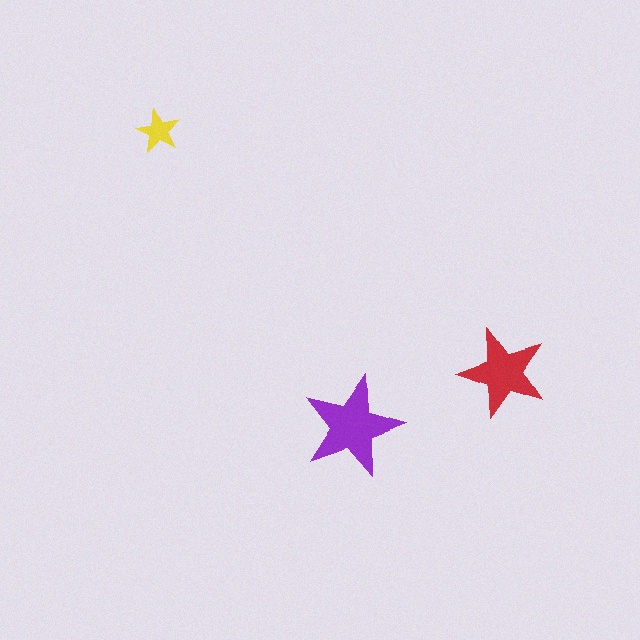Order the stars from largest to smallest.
the purple one, the red one, the yellow one.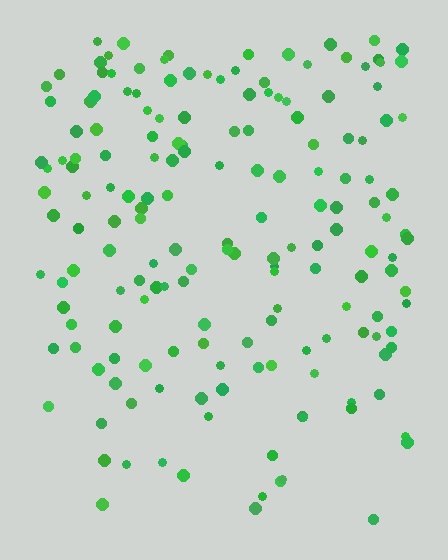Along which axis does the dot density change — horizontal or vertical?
Vertical.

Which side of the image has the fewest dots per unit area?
The bottom.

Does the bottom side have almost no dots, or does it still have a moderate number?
Still a moderate number, just noticeably fewer than the top.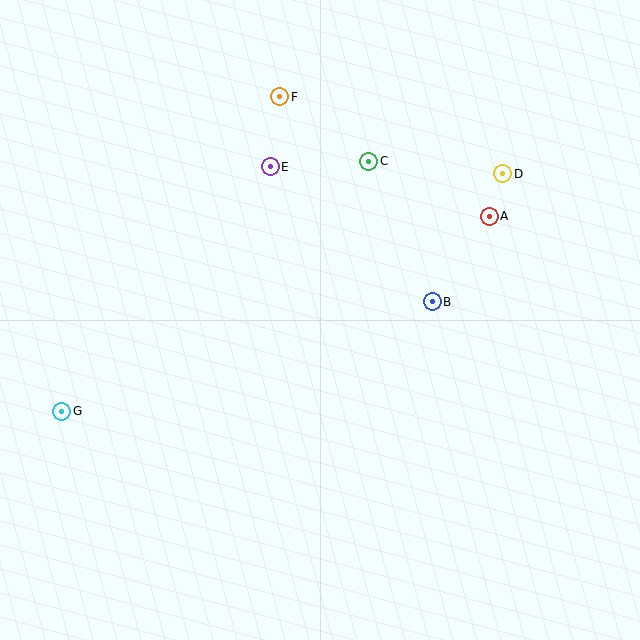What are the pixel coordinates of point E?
Point E is at (270, 167).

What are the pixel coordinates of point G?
Point G is at (62, 411).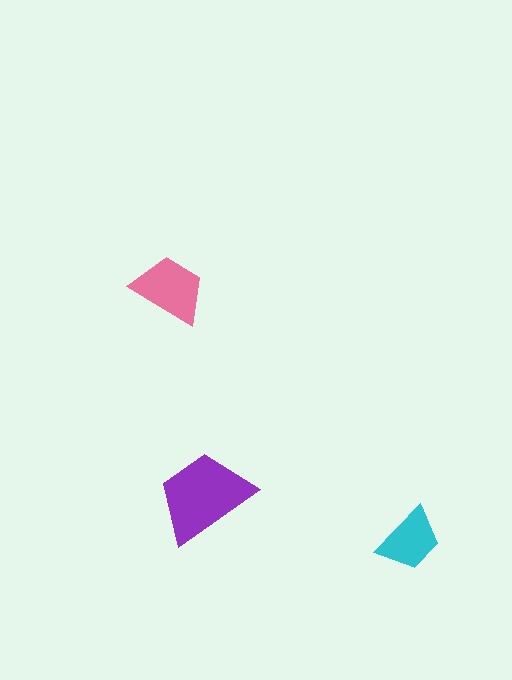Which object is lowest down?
The cyan trapezoid is bottommost.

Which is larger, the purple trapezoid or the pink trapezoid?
The purple one.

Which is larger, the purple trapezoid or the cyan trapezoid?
The purple one.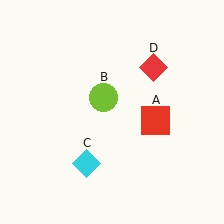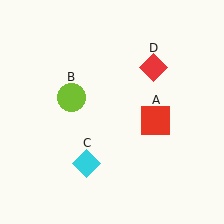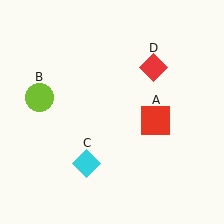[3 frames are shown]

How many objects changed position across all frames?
1 object changed position: lime circle (object B).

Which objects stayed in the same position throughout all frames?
Red square (object A) and cyan diamond (object C) and red diamond (object D) remained stationary.